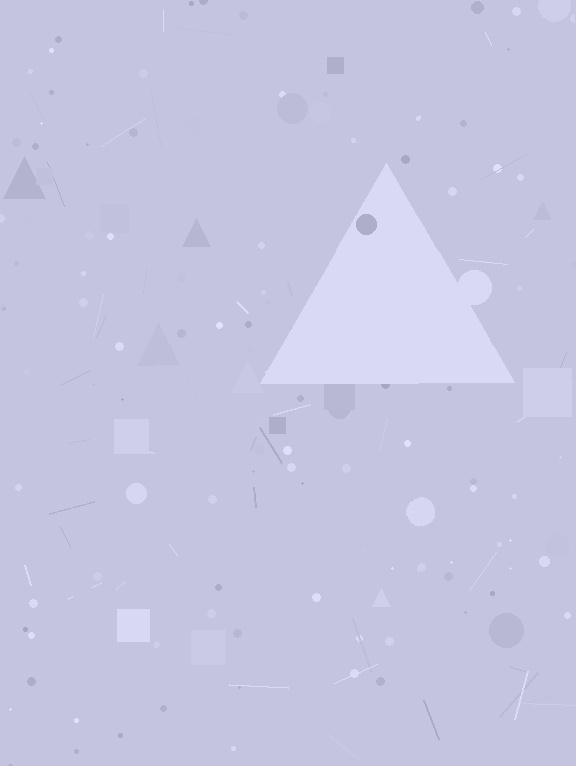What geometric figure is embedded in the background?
A triangle is embedded in the background.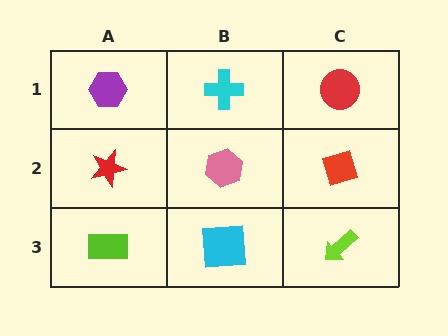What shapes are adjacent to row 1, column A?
A red star (row 2, column A), a cyan cross (row 1, column B).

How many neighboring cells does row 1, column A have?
2.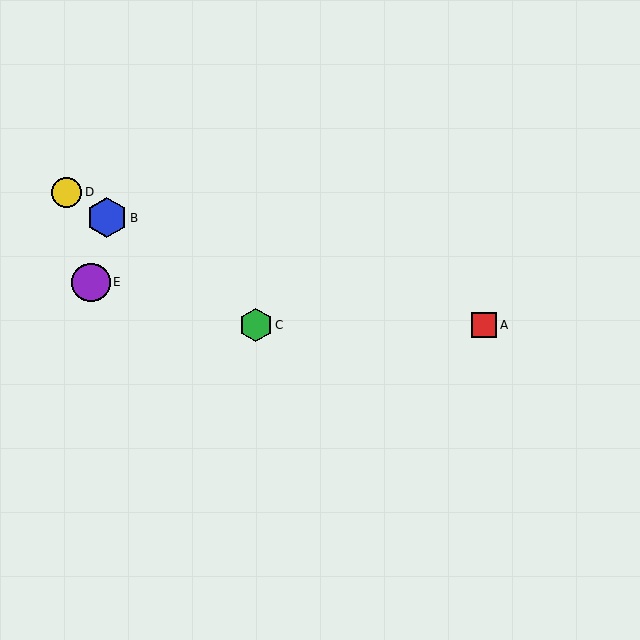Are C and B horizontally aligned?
No, C is at y≈325 and B is at y≈218.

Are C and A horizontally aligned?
Yes, both are at y≈325.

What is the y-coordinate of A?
Object A is at y≈325.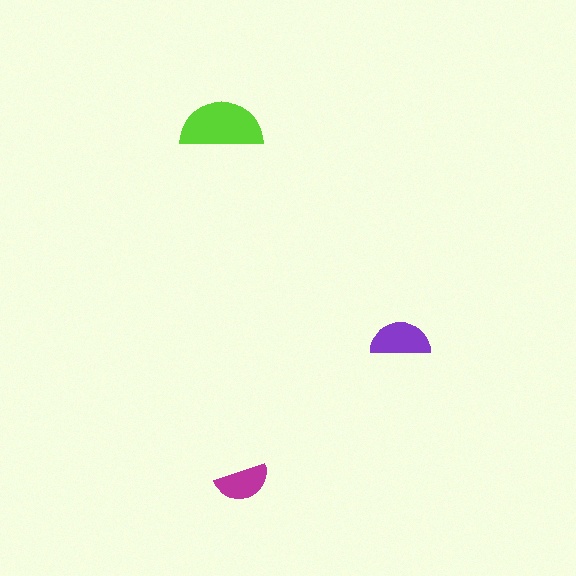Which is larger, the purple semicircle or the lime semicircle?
The lime one.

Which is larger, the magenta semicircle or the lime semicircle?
The lime one.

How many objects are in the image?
There are 3 objects in the image.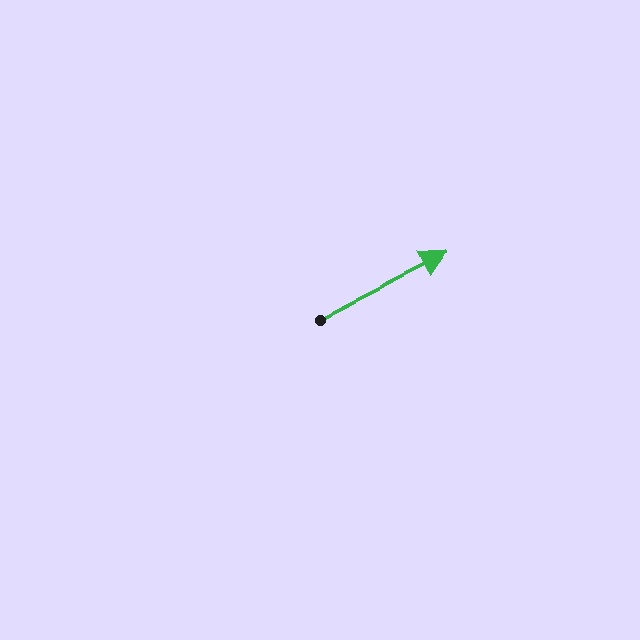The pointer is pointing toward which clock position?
Roughly 2 o'clock.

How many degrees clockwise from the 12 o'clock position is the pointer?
Approximately 64 degrees.